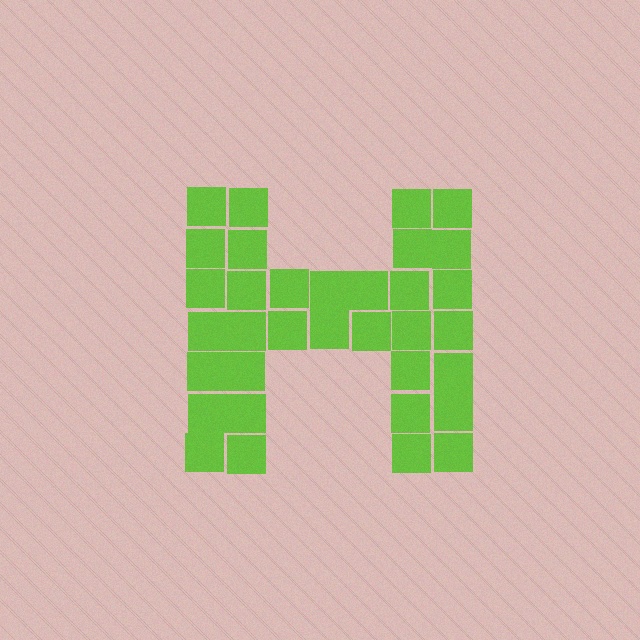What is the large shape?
The large shape is the letter H.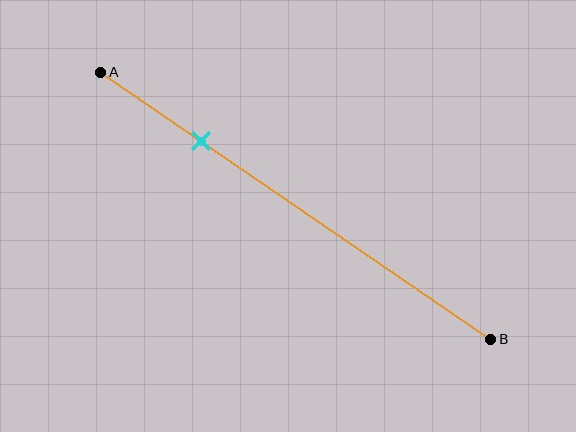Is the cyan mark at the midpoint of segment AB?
No, the mark is at about 25% from A, not at the 50% midpoint.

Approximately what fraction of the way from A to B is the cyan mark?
The cyan mark is approximately 25% of the way from A to B.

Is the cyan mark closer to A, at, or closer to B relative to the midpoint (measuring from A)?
The cyan mark is closer to point A than the midpoint of segment AB.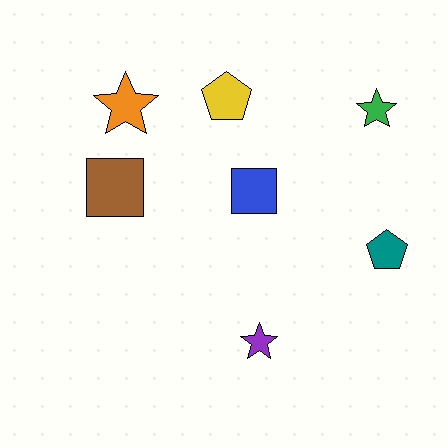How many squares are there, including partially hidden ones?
There are 2 squares.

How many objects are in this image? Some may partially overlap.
There are 7 objects.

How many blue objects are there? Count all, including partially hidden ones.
There is 1 blue object.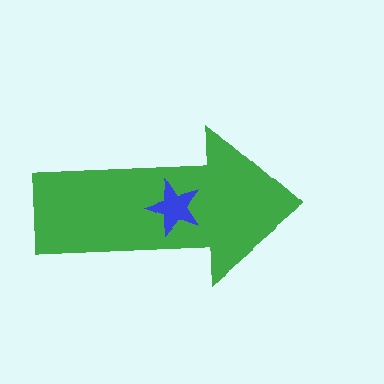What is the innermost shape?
The blue star.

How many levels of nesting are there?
2.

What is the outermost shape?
The green arrow.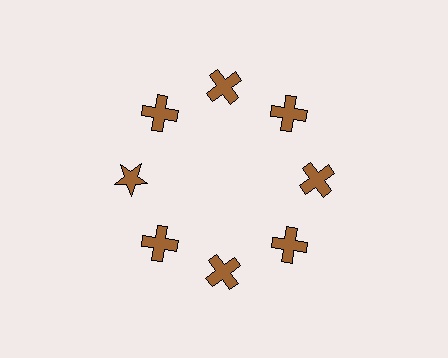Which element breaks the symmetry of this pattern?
The brown star at roughly the 9 o'clock position breaks the symmetry. All other shapes are brown crosses.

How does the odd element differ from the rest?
It has a different shape: star instead of cross.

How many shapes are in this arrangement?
There are 8 shapes arranged in a ring pattern.